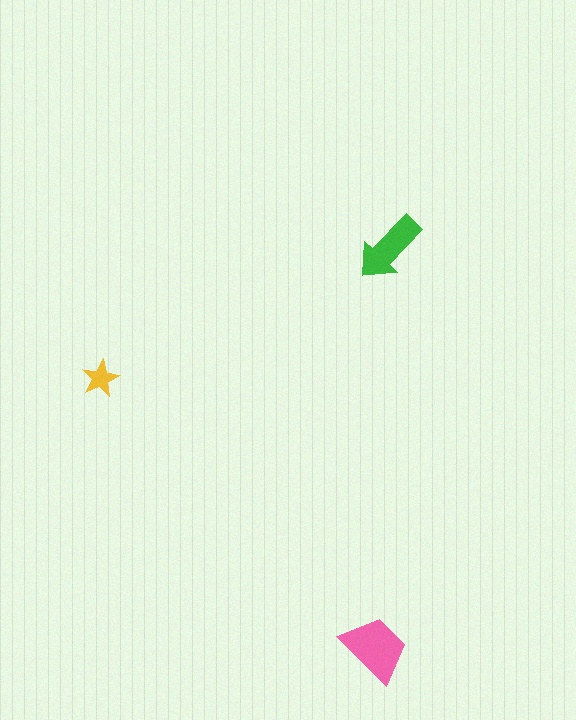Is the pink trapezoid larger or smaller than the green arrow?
Larger.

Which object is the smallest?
The yellow star.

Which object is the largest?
The pink trapezoid.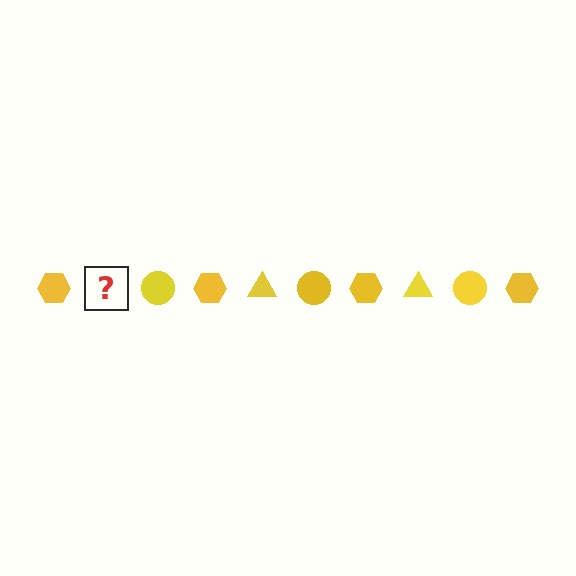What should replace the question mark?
The question mark should be replaced with a yellow triangle.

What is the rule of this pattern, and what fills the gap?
The rule is that the pattern cycles through hexagon, triangle, circle shapes in yellow. The gap should be filled with a yellow triangle.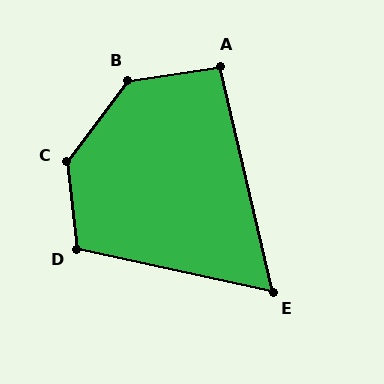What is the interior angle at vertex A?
Approximately 94 degrees (approximately right).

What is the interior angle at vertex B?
Approximately 135 degrees (obtuse).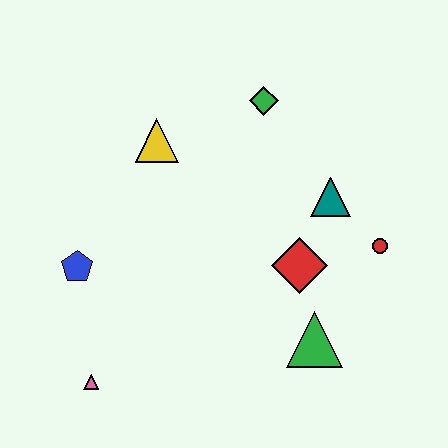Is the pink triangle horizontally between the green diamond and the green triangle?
No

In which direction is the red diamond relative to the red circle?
The red diamond is to the left of the red circle.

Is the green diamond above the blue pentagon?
Yes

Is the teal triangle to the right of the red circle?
No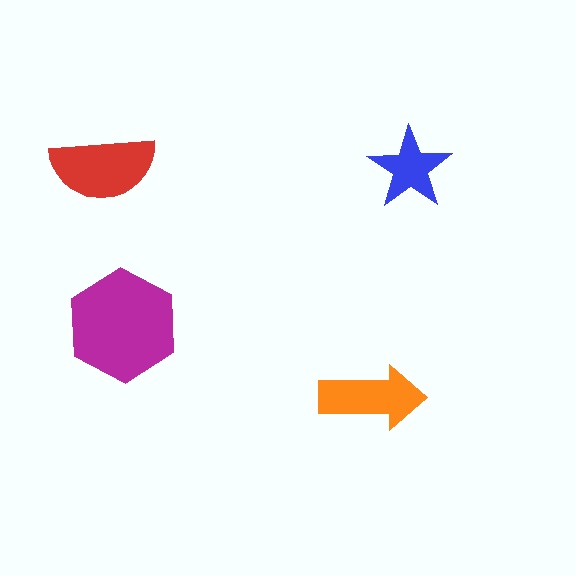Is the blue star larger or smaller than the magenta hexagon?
Smaller.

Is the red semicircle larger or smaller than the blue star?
Larger.